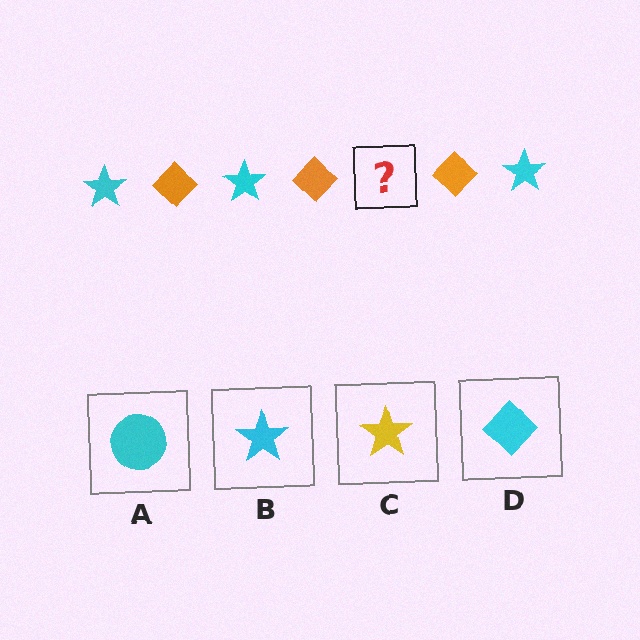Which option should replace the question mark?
Option B.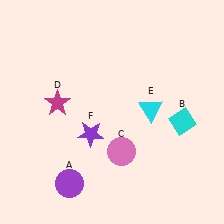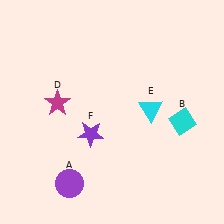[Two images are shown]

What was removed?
The pink circle (C) was removed in Image 2.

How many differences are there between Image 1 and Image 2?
There is 1 difference between the two images.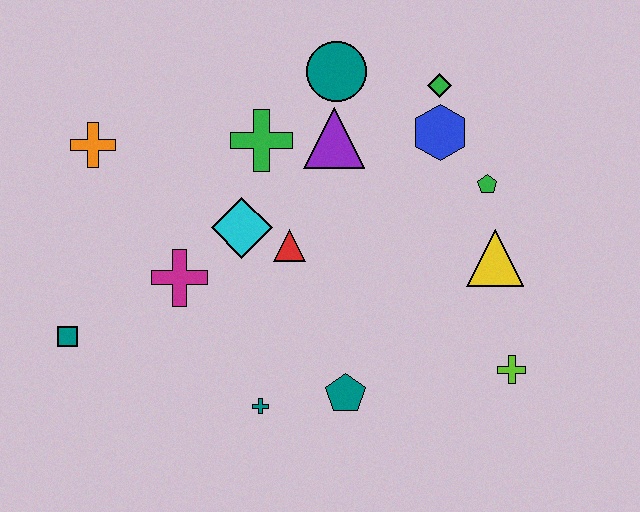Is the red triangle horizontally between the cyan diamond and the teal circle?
Yes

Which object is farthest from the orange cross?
The lime cross is farthest from the orange cross.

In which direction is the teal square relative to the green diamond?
The teal square is to the left of the green diamond.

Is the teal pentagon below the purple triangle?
Yes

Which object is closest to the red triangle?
The cyan diamond is closest to the red triangle.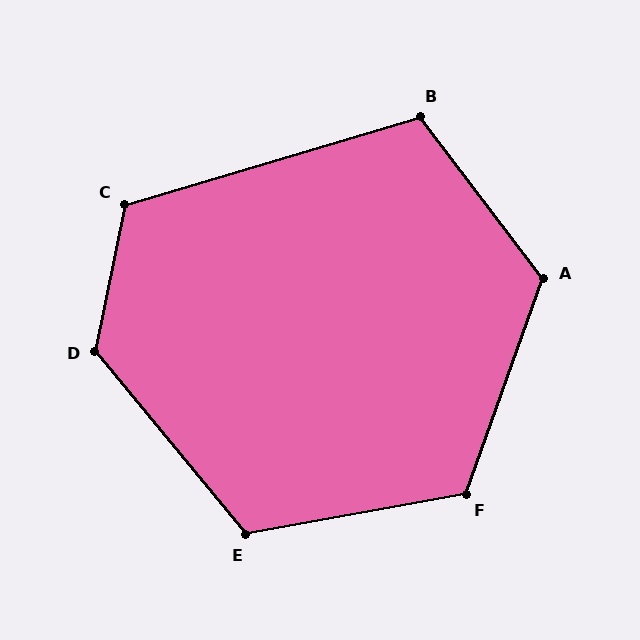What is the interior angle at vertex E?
Approximately 119 degrees (obtuse).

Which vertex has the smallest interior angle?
B, at approximately 111 degrees.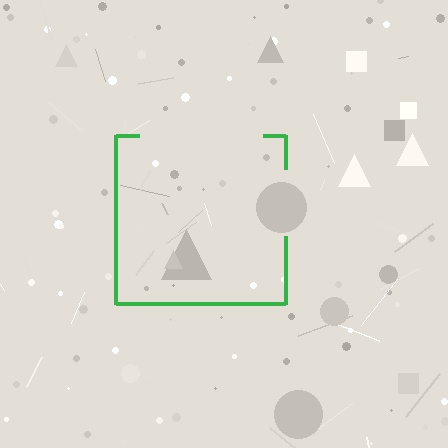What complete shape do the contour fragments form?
The contour fragments form a square.